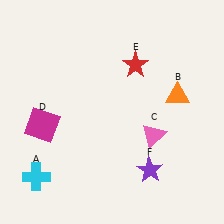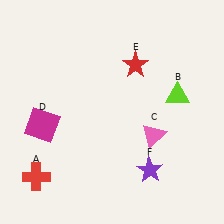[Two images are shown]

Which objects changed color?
A changed from cyan to red. B changed from orange to lime.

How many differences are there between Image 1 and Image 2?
There are 2 differences between the two images.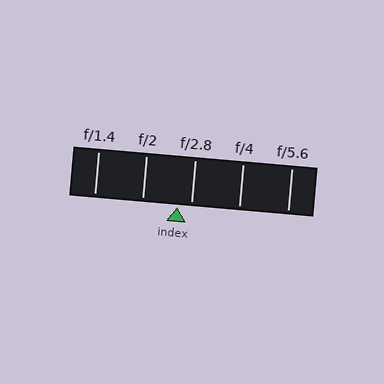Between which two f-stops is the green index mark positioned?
The index mark is between f/2 and f/2.8.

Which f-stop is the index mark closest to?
The index mark is closest to f/2.8.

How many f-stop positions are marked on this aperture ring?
There are 5 f-stop positions marked.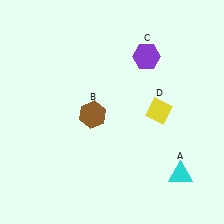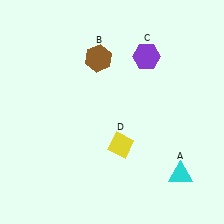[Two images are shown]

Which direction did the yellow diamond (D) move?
The yellow diamond (D) moved left.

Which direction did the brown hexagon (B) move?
The brown hexagon (B) moved up.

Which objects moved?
The objects that moved are: the brown hexagon (B), the yellow diamond (D).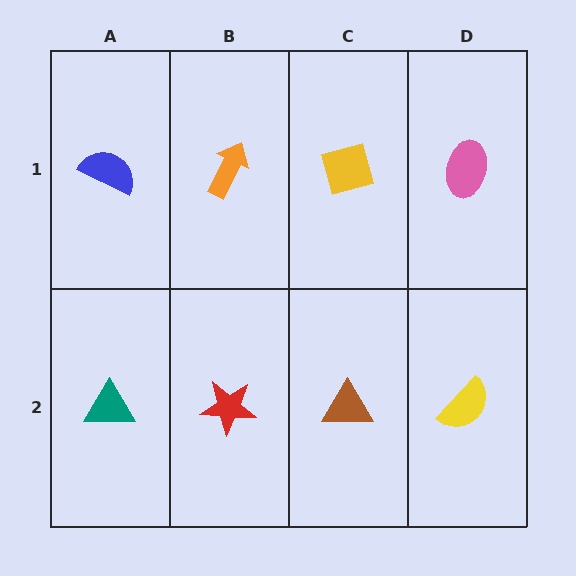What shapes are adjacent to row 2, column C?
A yellow square (row 1, column C), a red star (row 2, column B), a yellow semicircle (row 2, column D).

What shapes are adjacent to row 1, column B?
A red star (row 2, column B), a blue semicircle (row 1, column A), a yellow square (row 1, column C).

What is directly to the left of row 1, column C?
An orange arrow.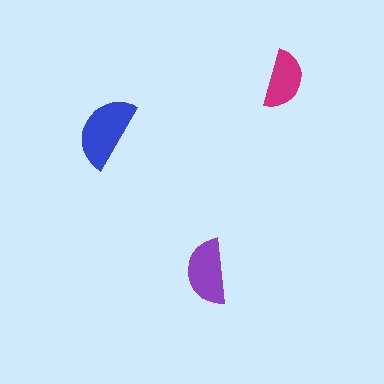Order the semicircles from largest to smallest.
the blue one, the purple one, the magenta one.